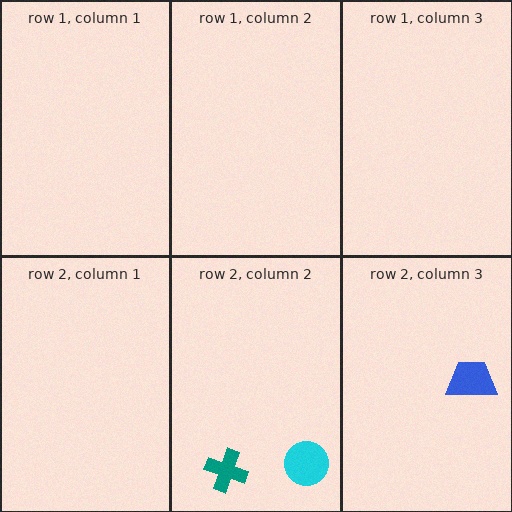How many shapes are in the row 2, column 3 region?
1.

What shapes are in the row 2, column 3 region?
The blue trapezoid.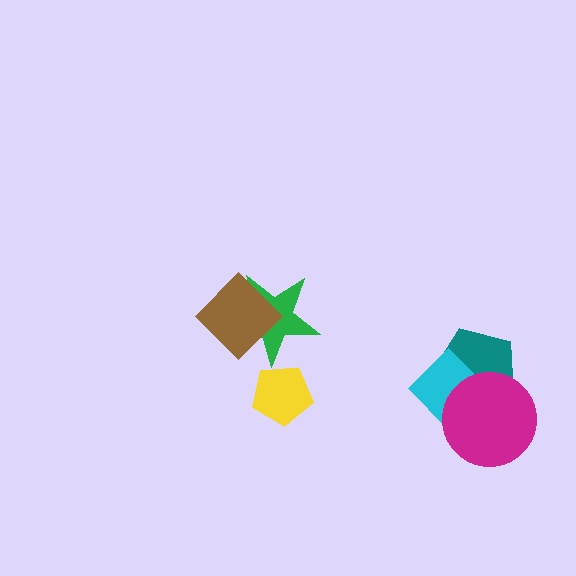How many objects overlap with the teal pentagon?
2 objects overlap with the teal pentagon.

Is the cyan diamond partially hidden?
Yes, it is partially covered by another shape.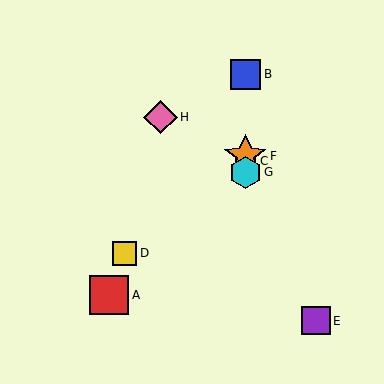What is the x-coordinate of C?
Object C is at x≈245.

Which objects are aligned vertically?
Objects B, C, F, G are aligned vertically.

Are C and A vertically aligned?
No, C is at x≈245 and A is at x≈109.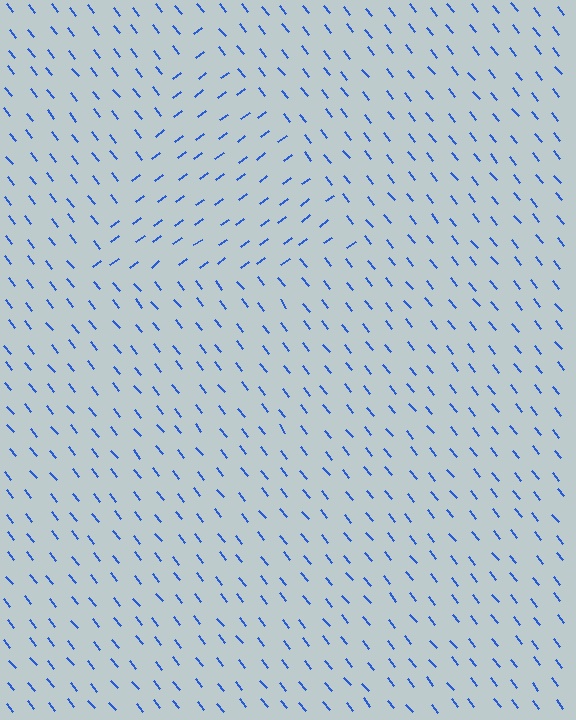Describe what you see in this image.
The image is filled with small blue line segments. A triangle region in the image has lines oriented differently from the surrounding lines, creating a visible texture boundary.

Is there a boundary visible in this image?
Yes, there is a texture boundary formed by a change in line orientation.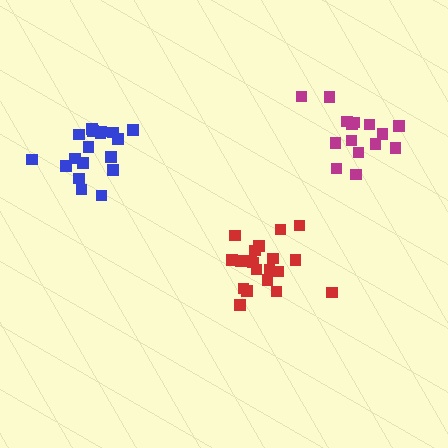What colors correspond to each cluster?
The clusters are colored: magenta, blue, red.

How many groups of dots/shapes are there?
There are 3 groups.